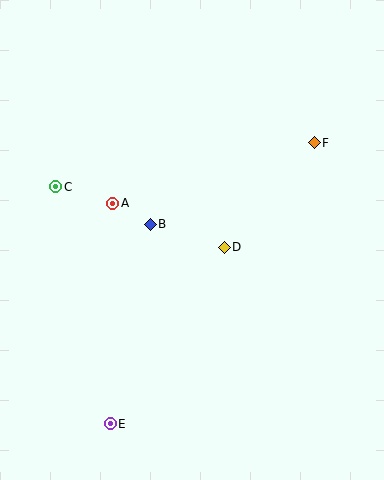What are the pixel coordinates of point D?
Point D is at (224, 248).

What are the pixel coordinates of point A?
Point A is at (113, 203).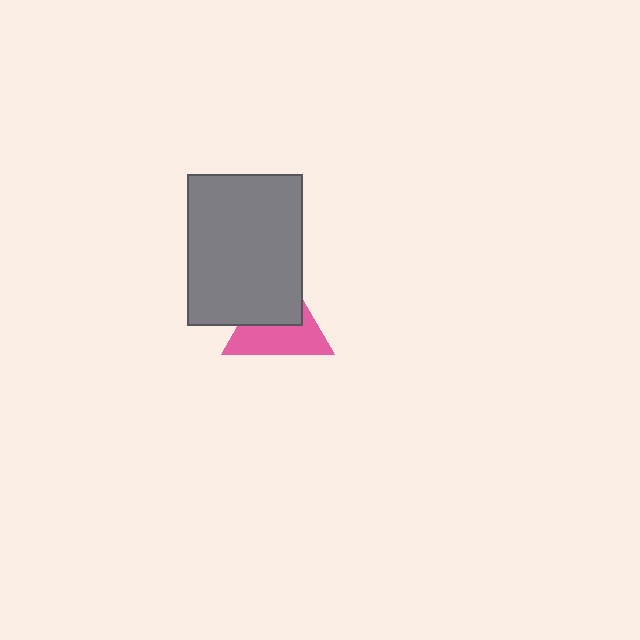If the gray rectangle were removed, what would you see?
You would see the complete pink triangle.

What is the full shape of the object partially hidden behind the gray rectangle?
The partially hidden object is a pink triangle.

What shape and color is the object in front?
The object in front is a gray rectangle.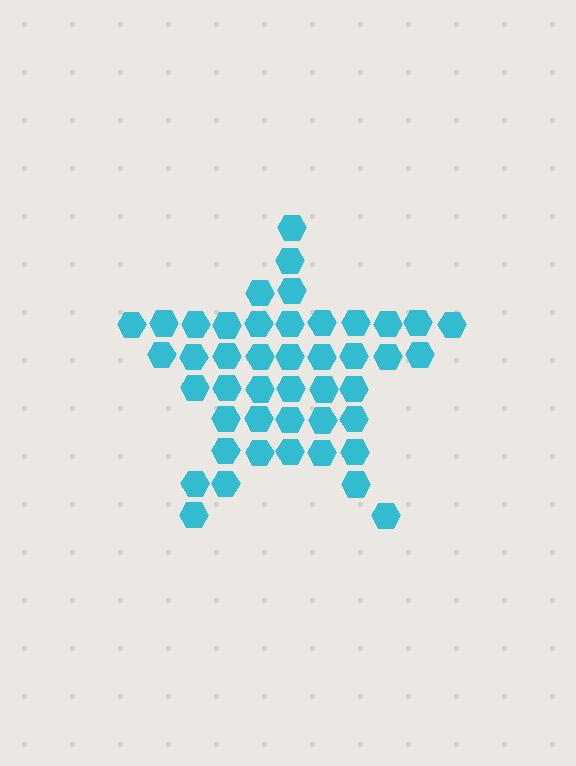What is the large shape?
The large shape is a star.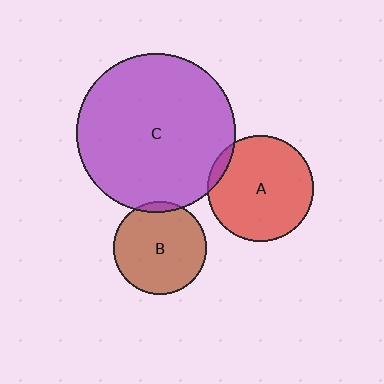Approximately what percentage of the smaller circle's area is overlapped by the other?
Approximately 5%.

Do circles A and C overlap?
Yes.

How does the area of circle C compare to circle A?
Approximately 2.3 times.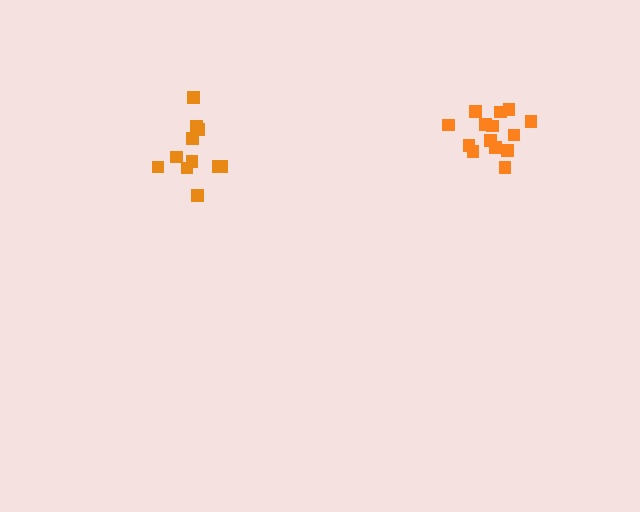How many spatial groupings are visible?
There are 2 spatial groupings.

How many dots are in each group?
Group 1: 14 dots, Group 2: 11 dots (25 total).